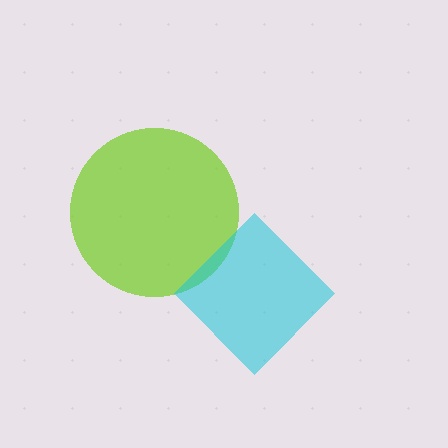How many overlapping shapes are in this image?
There are 2 overlapping shapes in the image.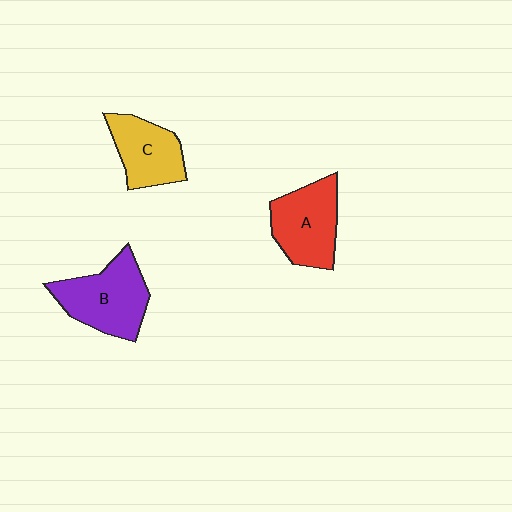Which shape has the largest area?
Shape B (purple).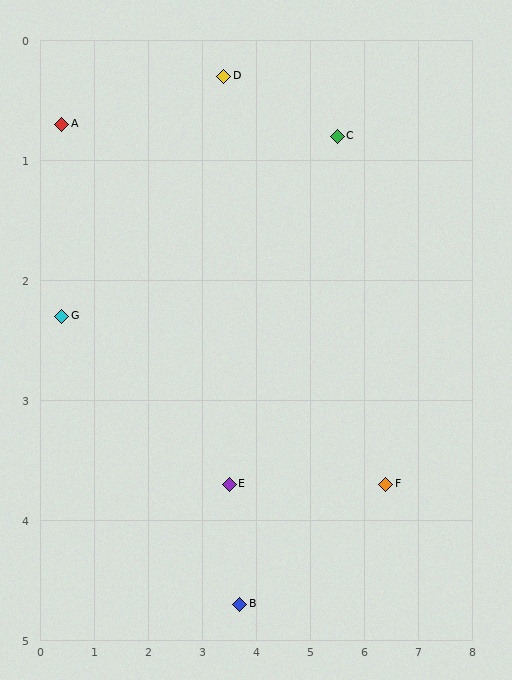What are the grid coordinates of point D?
Point D is at approximately (3.4, 0.3).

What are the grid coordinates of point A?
Point A is at approximately (0.4, 0.7).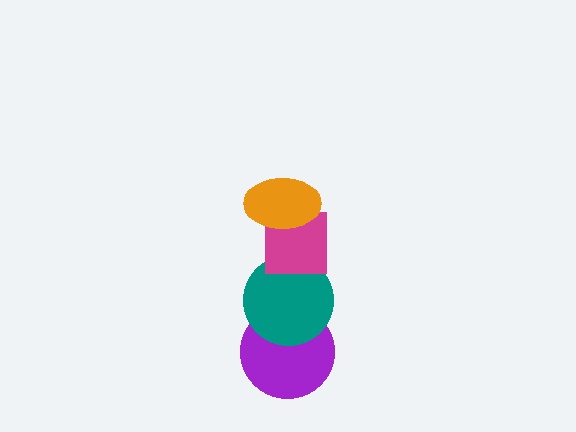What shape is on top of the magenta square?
The orange ellipse is on top of the magenta square.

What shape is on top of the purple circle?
The teal circle is on top of the purple circle.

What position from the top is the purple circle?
The purple circle is 4th from the top.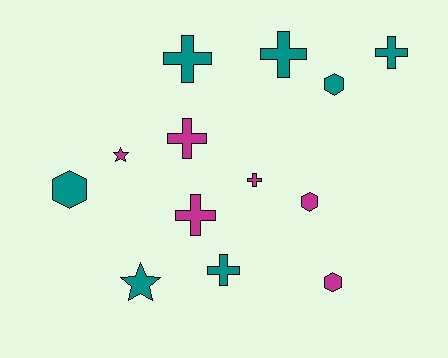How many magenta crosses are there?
There are 3 magenta crosses.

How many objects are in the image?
There are 13 objects.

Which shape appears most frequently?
Cross, with 7 objects.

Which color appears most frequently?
Teal, with 7 objects.